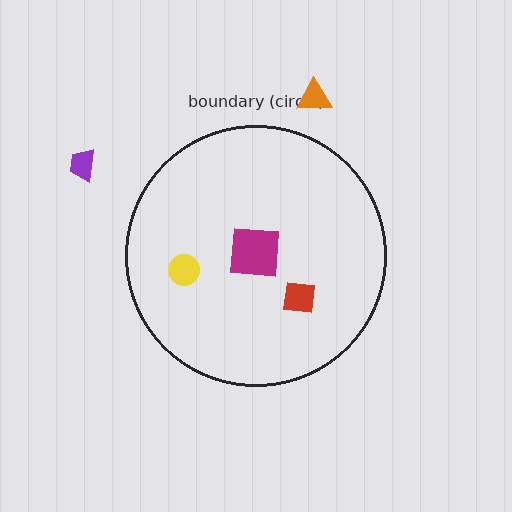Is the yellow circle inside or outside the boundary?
Inside.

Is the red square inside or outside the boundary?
Inside.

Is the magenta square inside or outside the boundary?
Inside.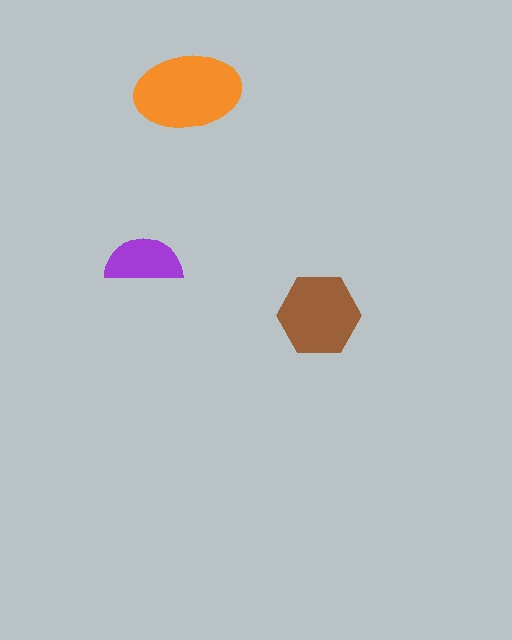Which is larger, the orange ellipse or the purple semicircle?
The orange ellipse.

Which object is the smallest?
The purple semicircle.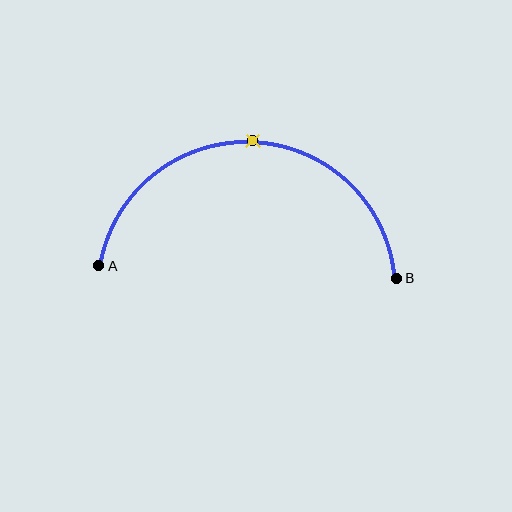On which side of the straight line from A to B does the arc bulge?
The arc bulges above the straight line connecting A and B.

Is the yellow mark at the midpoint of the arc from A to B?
Yes. The yellow mark lies on the arc at equal arc-length from both A and B — it is the arc midpoint.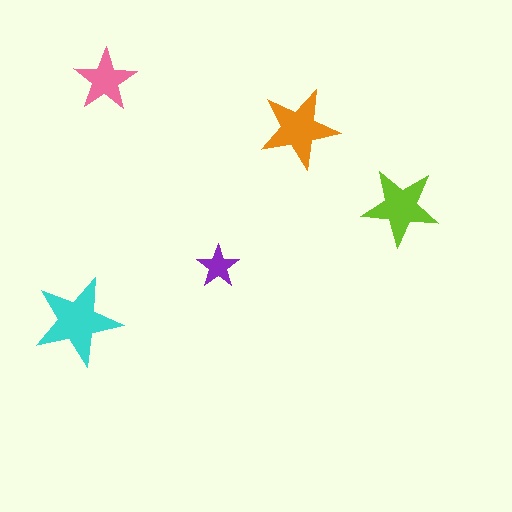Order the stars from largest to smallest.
the cyan one, the orange one, the lime one, the pink one, the purple one.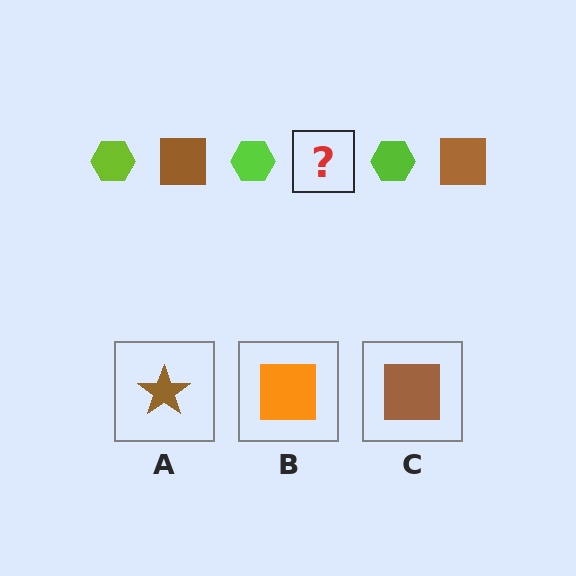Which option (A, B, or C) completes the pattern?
C.